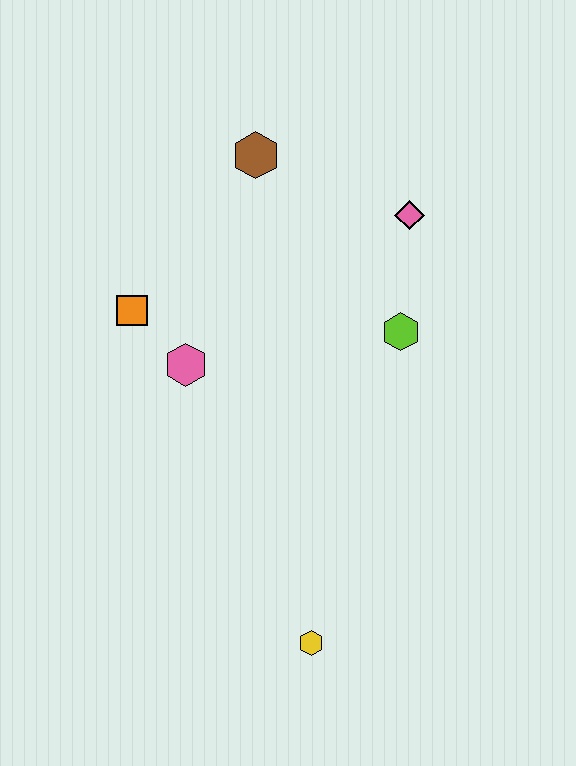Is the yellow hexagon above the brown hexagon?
No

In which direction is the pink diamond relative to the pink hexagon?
The pink diamond is to the right of the pink hexagon.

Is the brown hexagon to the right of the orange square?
Yes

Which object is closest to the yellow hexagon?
The pink hexagon is closest to the yellow hexagon.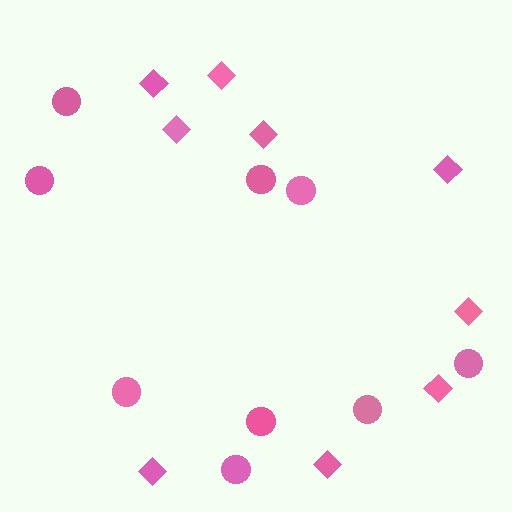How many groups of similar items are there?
There are 2 groups: one group of diamonds (9) and one group of circles (9).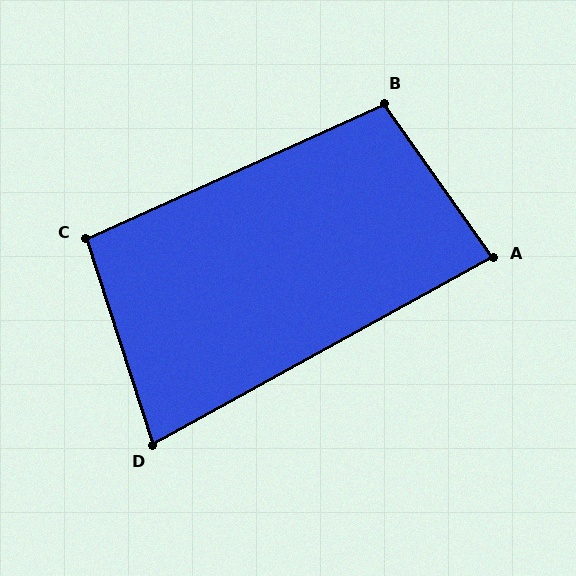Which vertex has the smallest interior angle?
D, at approximately 79 degrees.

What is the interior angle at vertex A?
Approximately 83 degrees (acute).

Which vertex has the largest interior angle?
B, at approximately 101 degrees.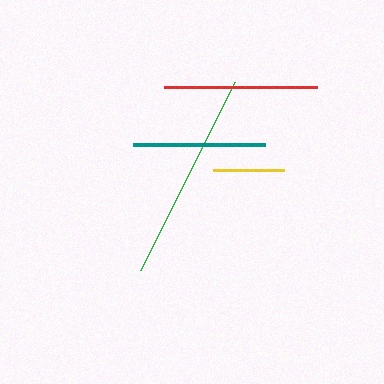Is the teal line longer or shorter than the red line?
The red line is longer than the teal line.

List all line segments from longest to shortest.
From longest to shortest: green, red, teal, yellow.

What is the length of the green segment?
The green segment is approximately 210 pixels long.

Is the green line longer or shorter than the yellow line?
The green line is longer than the yellow line.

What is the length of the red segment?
The red segment is approximately 154 pixels long.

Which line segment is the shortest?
The yellow line is the shortest at approximately 71 pixels.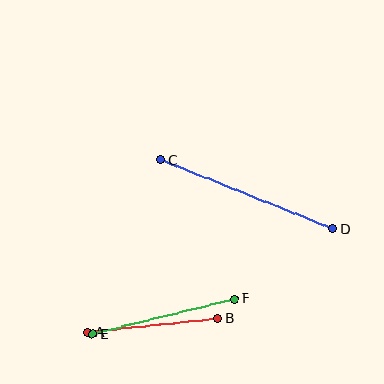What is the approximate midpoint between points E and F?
The midpoint is at approximately (163, 316) pixels.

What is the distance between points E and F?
The distance is approximately 147 pixels.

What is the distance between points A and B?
The distance is approximately 132 pixels.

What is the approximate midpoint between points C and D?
The midpoint is at approximately (247, 194) pixels.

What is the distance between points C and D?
The distance is approximately 186 pixels.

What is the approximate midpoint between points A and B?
The midpoint is at approximately (153, 325) pixels.